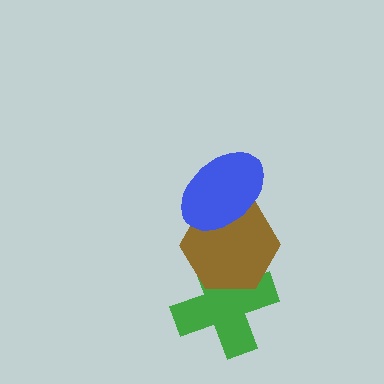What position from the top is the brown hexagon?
The brown hexagon is 2nd from the top.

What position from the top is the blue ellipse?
The blue ellipse is 1st from the top.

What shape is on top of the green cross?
The brown hexagon is on top of the green cross.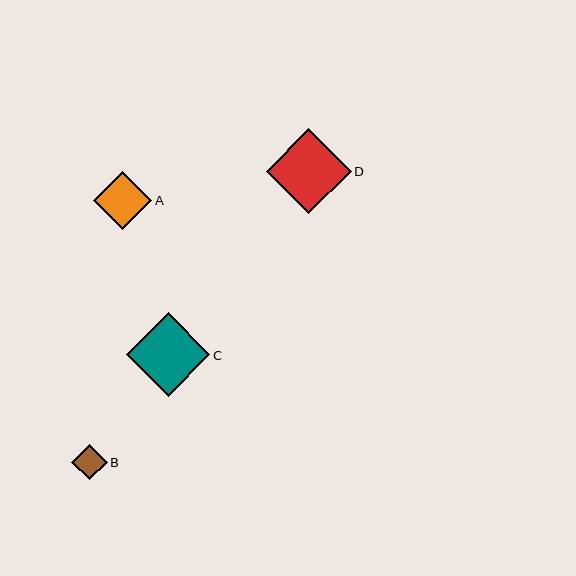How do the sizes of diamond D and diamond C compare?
Diamond D and diamond C are approximately the same size.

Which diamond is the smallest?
Diamond B is the smallest with a size of approximately 35 pixels.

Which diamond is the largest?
Diamond D is the largest with a size of approximately 85 pixels.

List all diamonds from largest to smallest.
From largest to smallest: D, C, A, B.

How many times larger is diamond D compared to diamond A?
Diamond D is approximately 1.5 times the size of diamond A.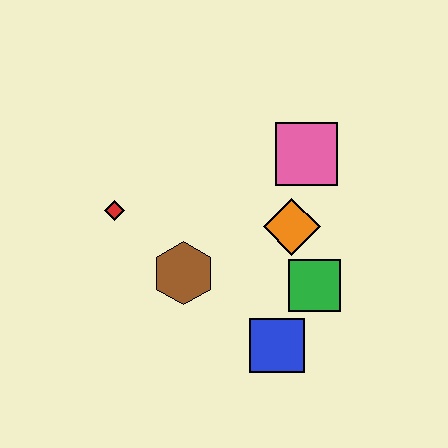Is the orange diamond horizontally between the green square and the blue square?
Yes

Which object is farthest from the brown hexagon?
The pink square is farthest from the brown hexagon.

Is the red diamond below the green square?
No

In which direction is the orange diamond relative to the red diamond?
The orange diamond is to the right of the red diamond.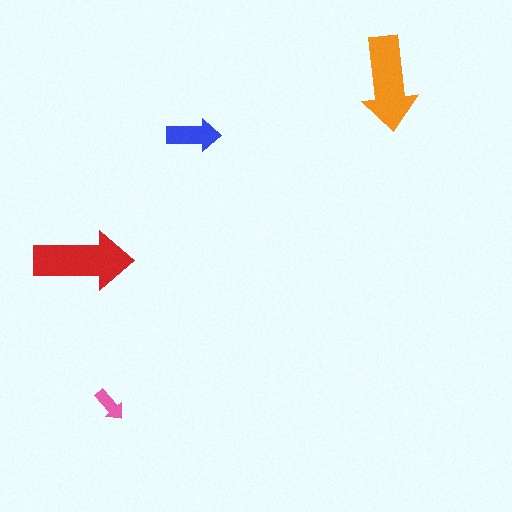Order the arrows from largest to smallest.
the red one, the orange one, the blue one, the pink one.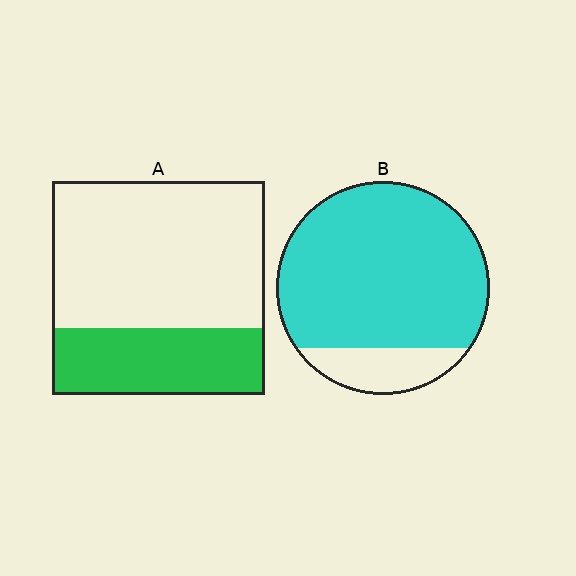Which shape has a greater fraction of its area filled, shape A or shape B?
Shape B.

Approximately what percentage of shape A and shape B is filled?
A is approximately 30% and B is approximately 85%.